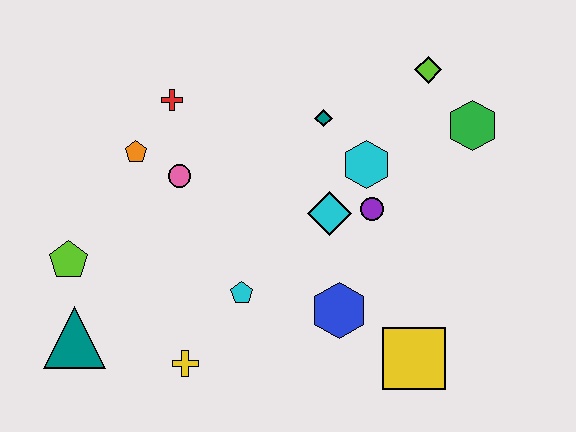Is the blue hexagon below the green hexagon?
Yes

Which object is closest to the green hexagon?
The lime diamond is closest to the green hexagon.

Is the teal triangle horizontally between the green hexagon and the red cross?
No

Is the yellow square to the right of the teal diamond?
Yes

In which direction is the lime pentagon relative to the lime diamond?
The lime pentagon is to the left of the lime diamond.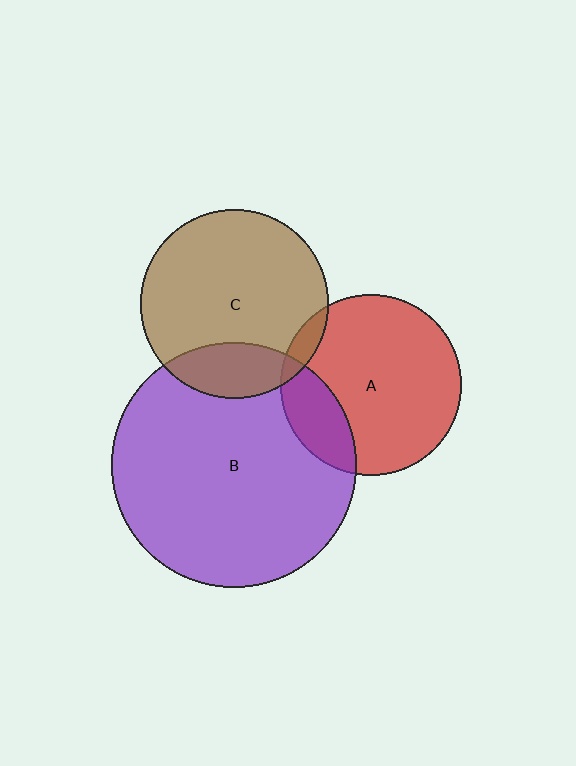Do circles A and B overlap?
Yes.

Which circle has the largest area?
Circle B (purple).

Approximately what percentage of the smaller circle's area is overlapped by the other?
Approximately 20%.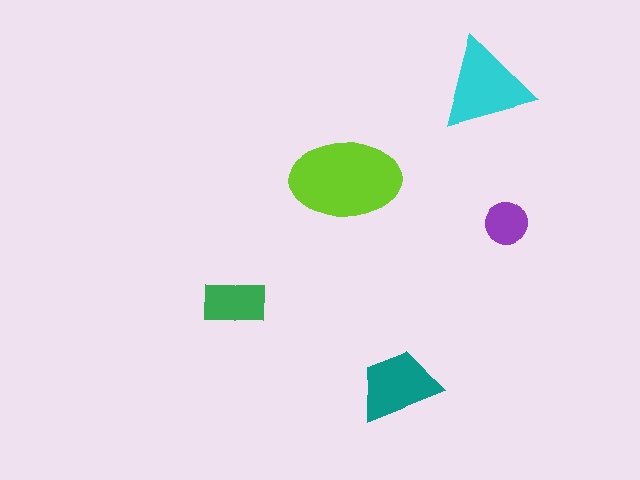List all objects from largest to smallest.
The lime ellipse, the cyan triangle, the teal trapezoid, the green rectangle, the purple circle.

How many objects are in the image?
There are 5 objects in the image.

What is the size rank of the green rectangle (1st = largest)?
4th.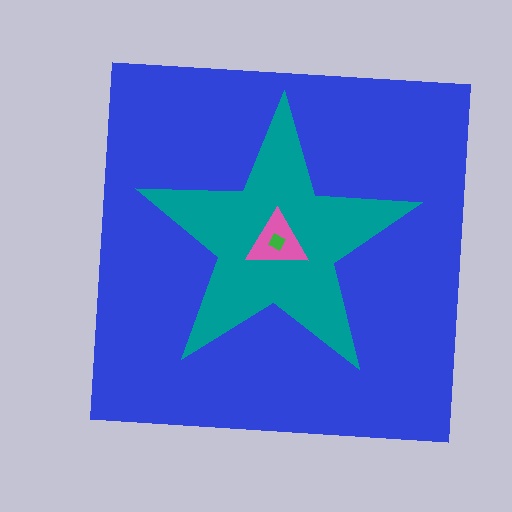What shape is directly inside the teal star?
The pink triangle.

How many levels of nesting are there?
4.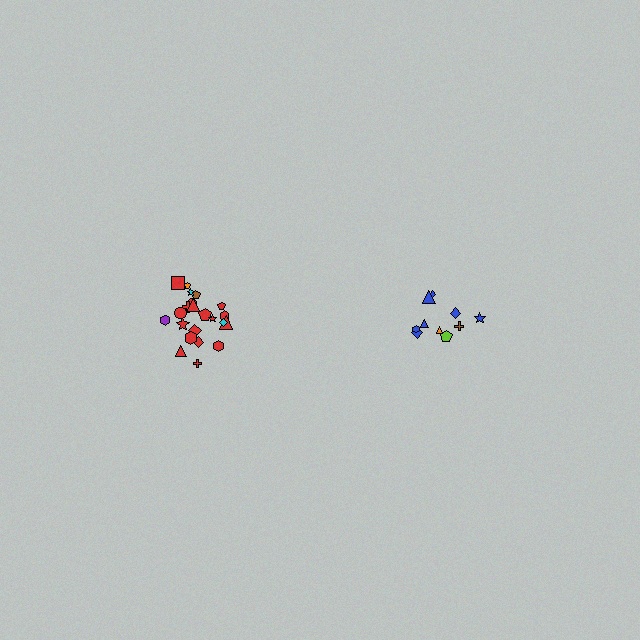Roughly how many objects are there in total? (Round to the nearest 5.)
Roughly 30 objects in total.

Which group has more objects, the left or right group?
The left group.